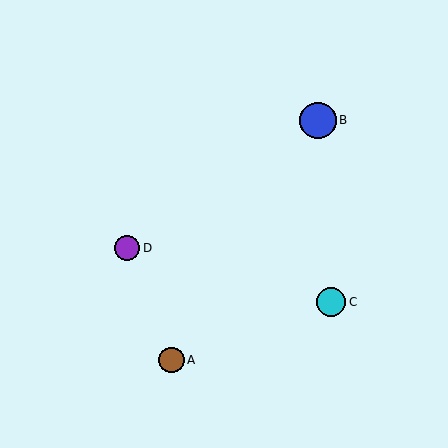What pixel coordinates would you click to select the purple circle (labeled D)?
Click at (127, 248) to select the purple circle D.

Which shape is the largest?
The blue circle (labeled B) is the largest.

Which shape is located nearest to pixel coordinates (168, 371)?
The brown circle (labeled A) at (171, 360) is nearest to that location.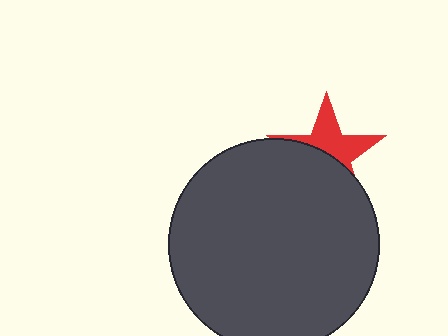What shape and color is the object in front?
The object in front is a dark gray circle.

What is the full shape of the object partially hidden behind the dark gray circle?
The partially hidden object is a red star.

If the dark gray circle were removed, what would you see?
You would see the complete red star.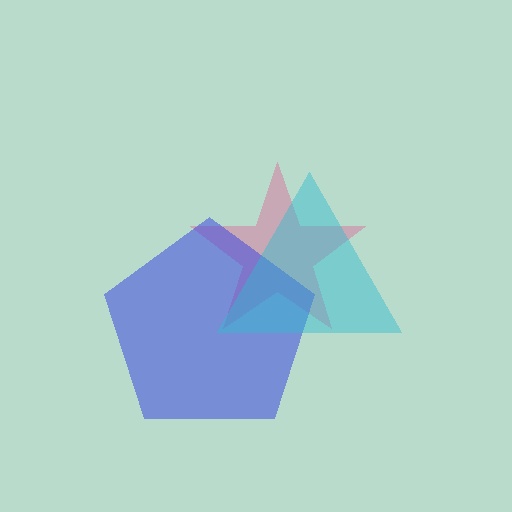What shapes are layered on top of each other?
The layered shapes are: a pink star, a blue pentagon, a cyan triangle.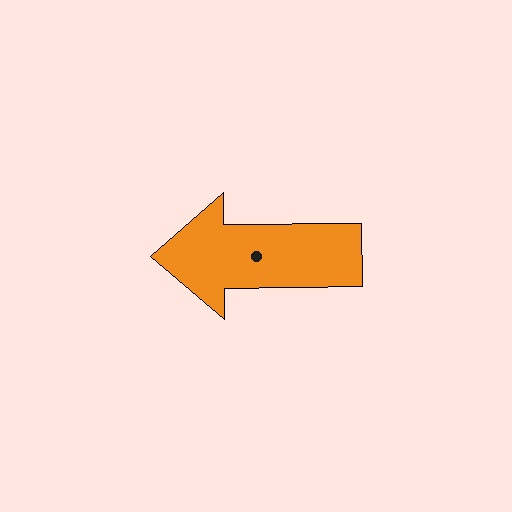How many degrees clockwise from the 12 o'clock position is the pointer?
Approximately 269 degrees.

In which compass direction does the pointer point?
West.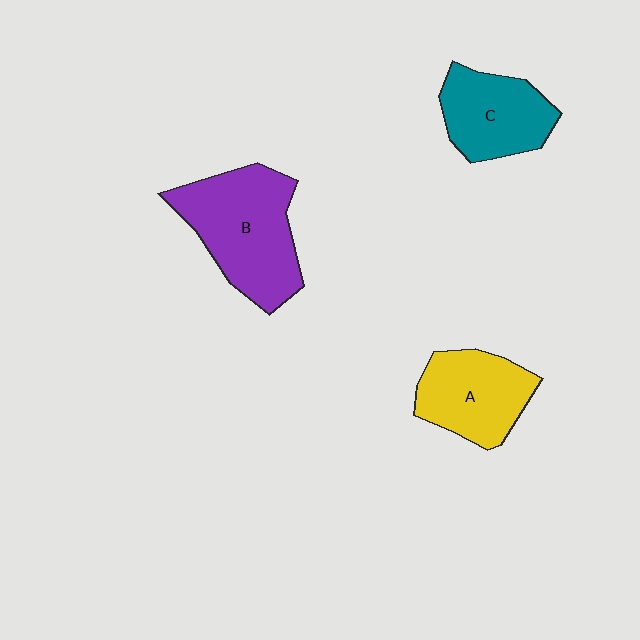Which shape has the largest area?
Shape B (purple).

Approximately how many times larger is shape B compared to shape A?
Approximately 1.4 times.